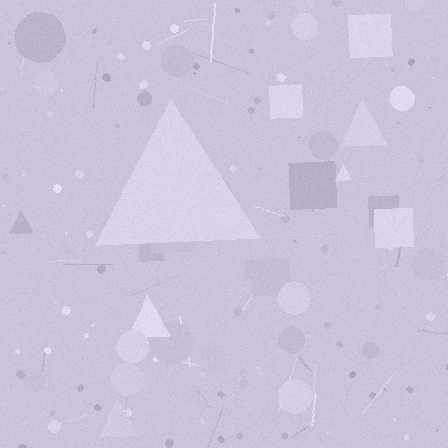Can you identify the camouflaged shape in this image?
The camouflaged shape is a triangle.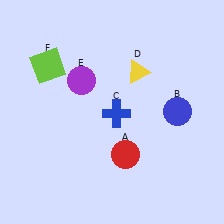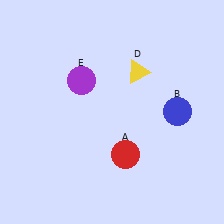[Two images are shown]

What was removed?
The blue cross (C), the lime square (F) were removed in Image 2.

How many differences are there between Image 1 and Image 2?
There are 2 differences between the two images.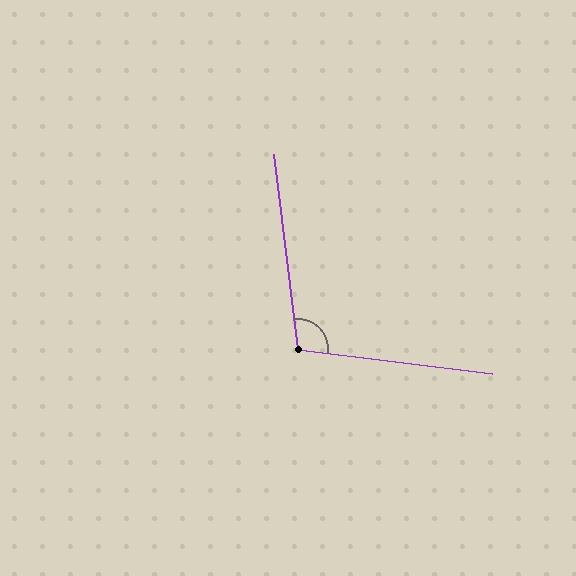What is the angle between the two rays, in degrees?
Approximately 104 degrees.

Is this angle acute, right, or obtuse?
It is obtuse.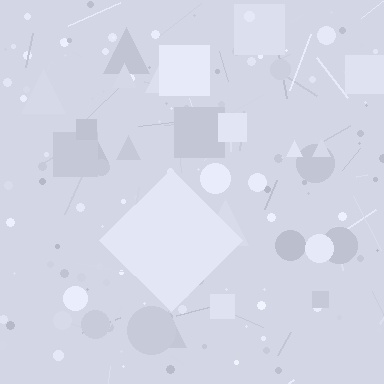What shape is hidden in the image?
A diamond is hidden in the image.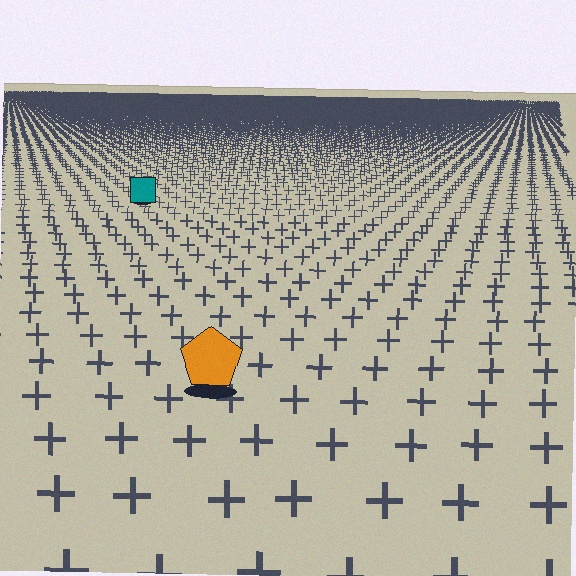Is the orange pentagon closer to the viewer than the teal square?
Yes. The orange pentagon is closer — you can tell from the texture gradient: the ground texture is coarser near it.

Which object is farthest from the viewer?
The teal square is farthest from the viewer. It appears smaller and the ground texture around it is denser.